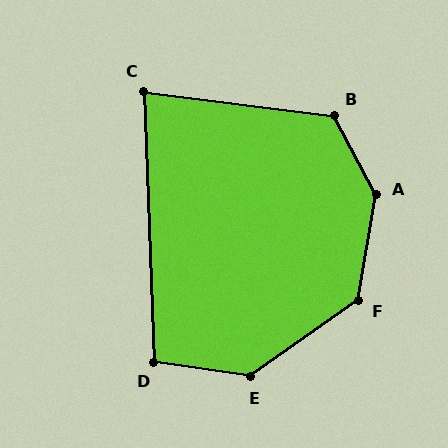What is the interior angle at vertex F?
Approximately 134 degrees (obtuse).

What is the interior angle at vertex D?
Approximately 101 degrees (obtuse).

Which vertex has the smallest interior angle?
C, at approximately 81 degrees.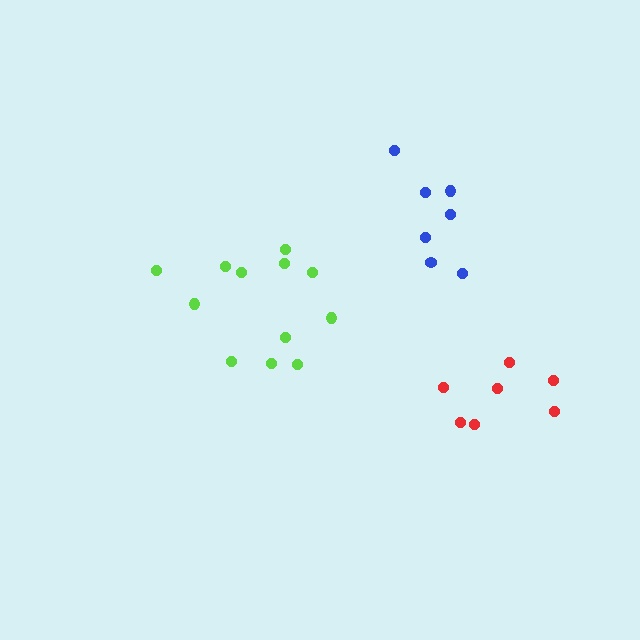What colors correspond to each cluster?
The clusters are colored: lime, red, blue.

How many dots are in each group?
Group 1: 12 dots, Group 2: 7 dots, Group 3: 7 dots (26 total).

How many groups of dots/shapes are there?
There are 3 groups.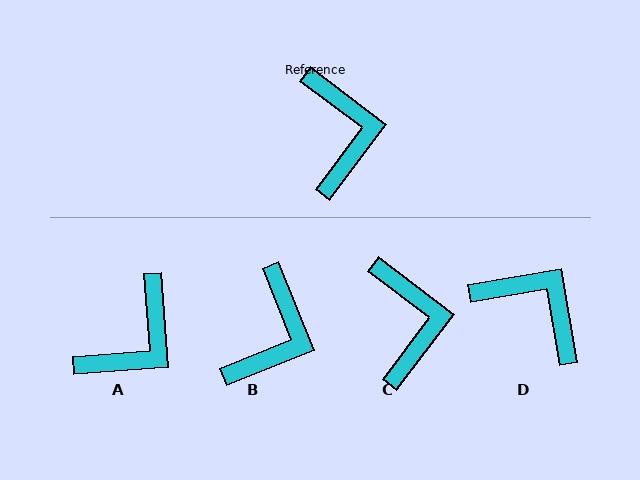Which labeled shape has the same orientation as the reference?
C.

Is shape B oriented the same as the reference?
No, it is off by about 31 degrees.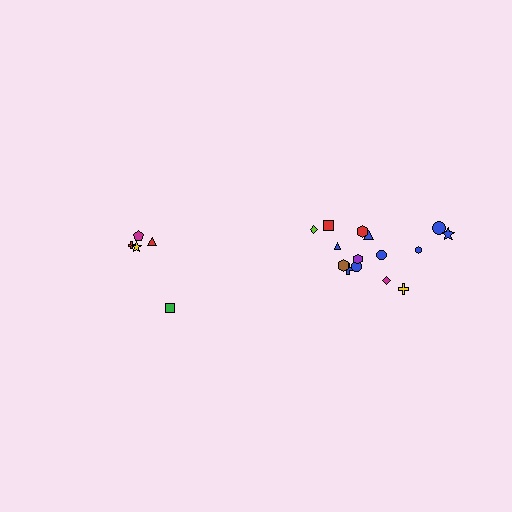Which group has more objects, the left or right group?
The right group.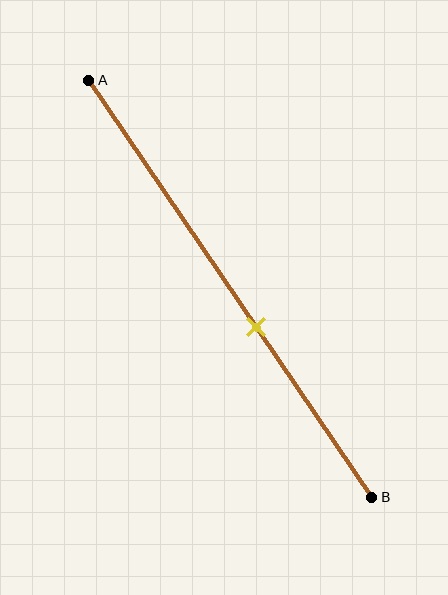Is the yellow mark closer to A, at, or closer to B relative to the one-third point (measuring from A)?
The yellow mark is closer to point B than the one-third point of segment AB.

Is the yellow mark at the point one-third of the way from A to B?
No, the mark is at about 60% from A, not at the 33% one-third point.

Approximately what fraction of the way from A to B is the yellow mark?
The yellow mark is approximately 60% of the way from A to B.